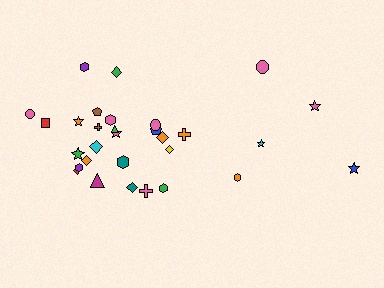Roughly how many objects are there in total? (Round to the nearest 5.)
Roughly 30 objects in total.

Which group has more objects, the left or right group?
The left group.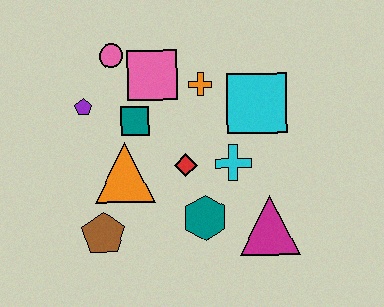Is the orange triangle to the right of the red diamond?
No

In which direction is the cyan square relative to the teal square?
The cyan square is to the right of the teal square.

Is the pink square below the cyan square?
No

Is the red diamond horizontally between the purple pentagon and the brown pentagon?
No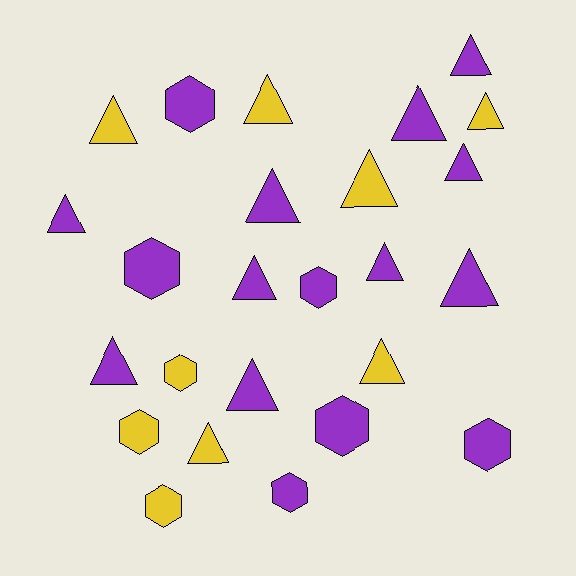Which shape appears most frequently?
Triangle, with 16 objects.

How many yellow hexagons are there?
There are 3 yellow hexagons.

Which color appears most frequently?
Purple, with 16 objects.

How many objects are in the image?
There are 25 objects.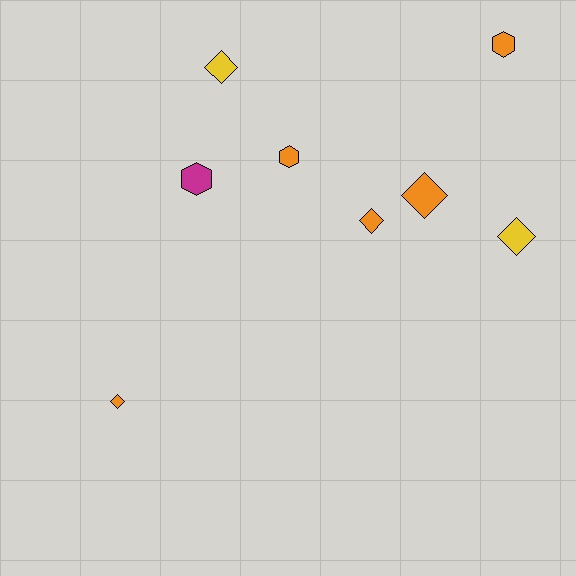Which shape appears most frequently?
Diamond, with 5 objects.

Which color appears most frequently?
Orange, with 5 objects.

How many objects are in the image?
There are 8 objects.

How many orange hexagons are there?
There are 2 orange hexagons.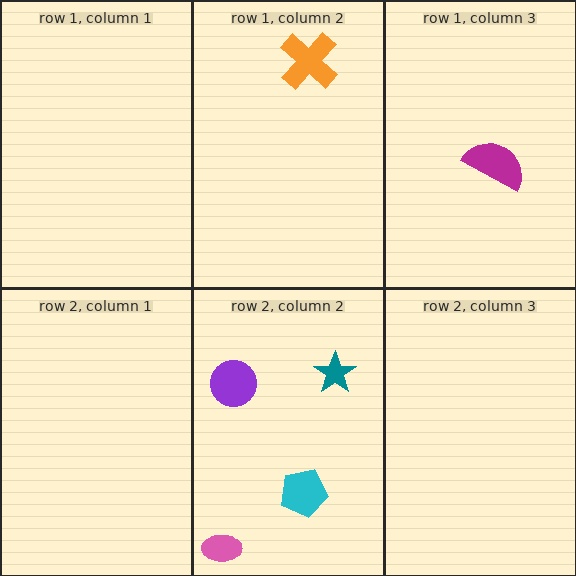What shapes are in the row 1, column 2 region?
The orange cross.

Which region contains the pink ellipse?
The row 2, column 2 region.